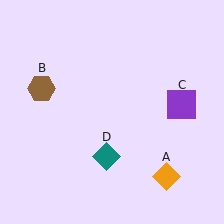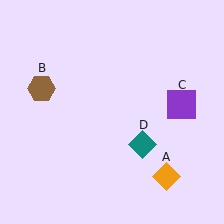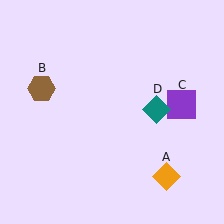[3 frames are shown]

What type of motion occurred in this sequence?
The teal diamond (object D) rotated counterclockwise around the center of the scene.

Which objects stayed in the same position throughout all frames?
Orange diamond (object A) and brown hexagon (object B) and purple square (object C) remained stationary.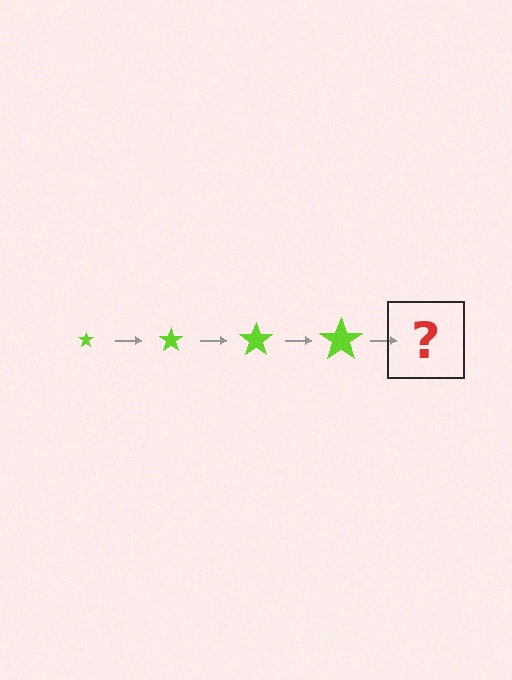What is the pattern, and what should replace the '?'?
The pattern is that the star gets progressively larger each step. The '?' should be a lime star, larger than the previous one.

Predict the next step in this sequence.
The next step is a lime star, larger than the previous one.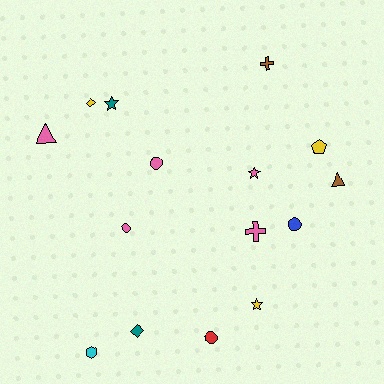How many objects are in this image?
There are 15 objects.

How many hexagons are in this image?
There is 1 hexagon.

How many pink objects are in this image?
There are 5 pink objects.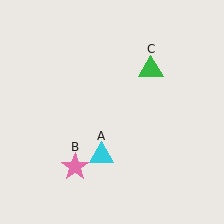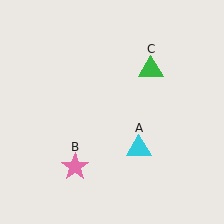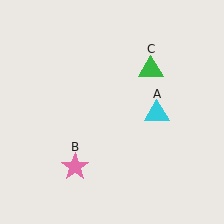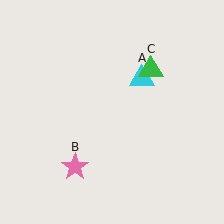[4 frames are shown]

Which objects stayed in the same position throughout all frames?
Pink star (object B) and green triangle (object C) remained stationary.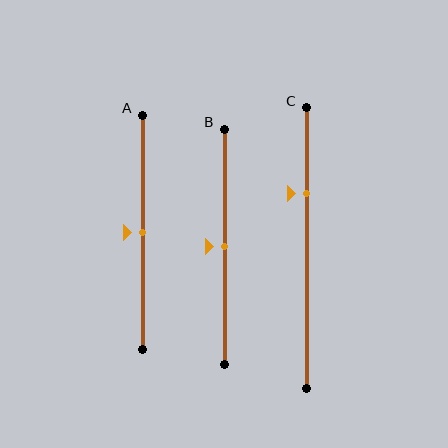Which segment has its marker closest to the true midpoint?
Segment A has its marker closest to the true midpoint.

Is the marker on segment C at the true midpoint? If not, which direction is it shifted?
No, the marker on segment C is shifted upward by about 19% of the segment length.